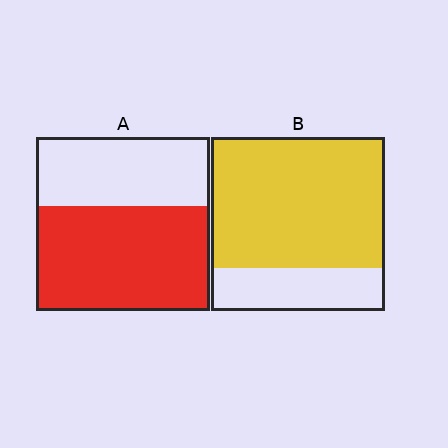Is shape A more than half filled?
Yes.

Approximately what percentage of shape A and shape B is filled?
A is approximately 60% and B is approximately 75%.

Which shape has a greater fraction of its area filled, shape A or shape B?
Shape B.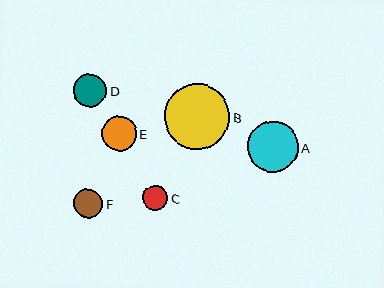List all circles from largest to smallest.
From largest to smallest: B, A, E, D, F, C.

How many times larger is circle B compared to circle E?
Circle B is approximately 1.9 times the size of circle E.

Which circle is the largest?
Circle B is the largest with a size of approximately 66 pixels.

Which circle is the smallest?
Circle C is the smallest with a size of approximately 25 pixels.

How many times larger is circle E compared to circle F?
Circle E is approximately 1.2 times the size of circle F.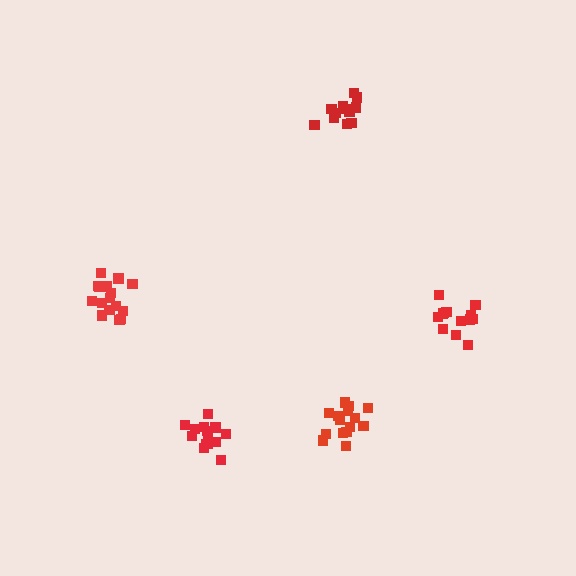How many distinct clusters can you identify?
There are 5 distinct clusters.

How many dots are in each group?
Group 1: 16 dots, Group 2: 16 dots, Group 3: 14 dots, Group 4: 13 dots, Group 5: 14 dots (73 total).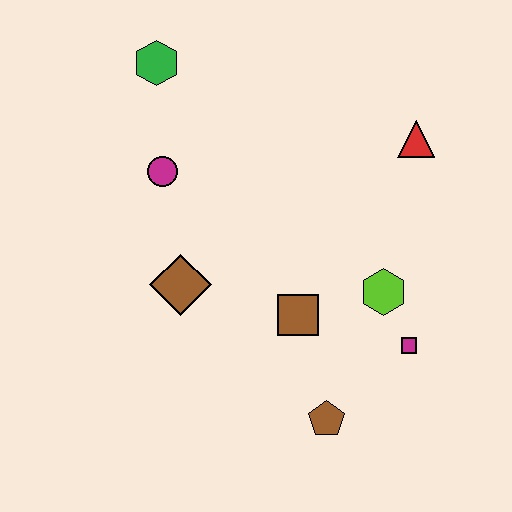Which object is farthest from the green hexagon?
The brown pentagon is farthest from the green hexagon.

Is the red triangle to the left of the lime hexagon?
No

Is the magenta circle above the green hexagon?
No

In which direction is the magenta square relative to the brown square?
The magenta square is to the right of the brown square.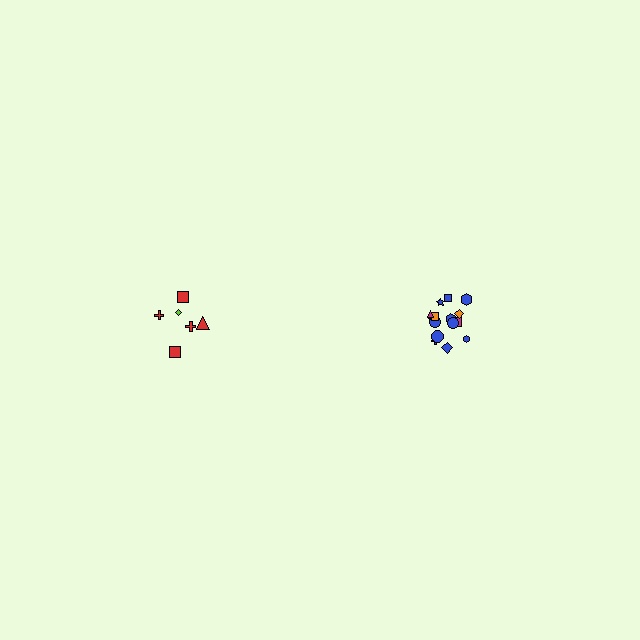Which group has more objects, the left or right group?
The right group.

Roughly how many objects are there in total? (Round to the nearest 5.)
Roughly 20 objects in total.